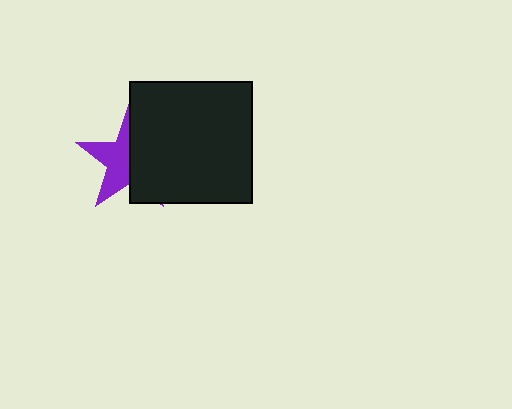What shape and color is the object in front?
The object in front is a black square.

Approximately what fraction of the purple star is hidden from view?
Roughly 50% of the purple star is hidden behind the black square.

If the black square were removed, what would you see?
You would see the complete purple star.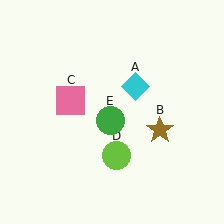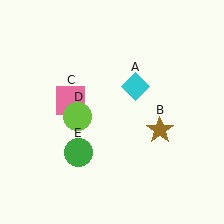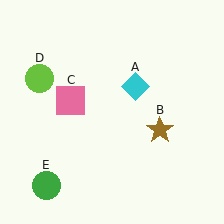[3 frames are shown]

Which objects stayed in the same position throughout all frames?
Cyan diamond (object A) and brown star (object B) and pink square (object C) remained stationary.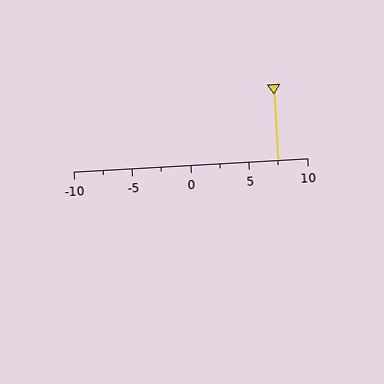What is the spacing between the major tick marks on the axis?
The major ticks are spaced 5 apart.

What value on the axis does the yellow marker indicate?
The marker indicates approximately 7.5.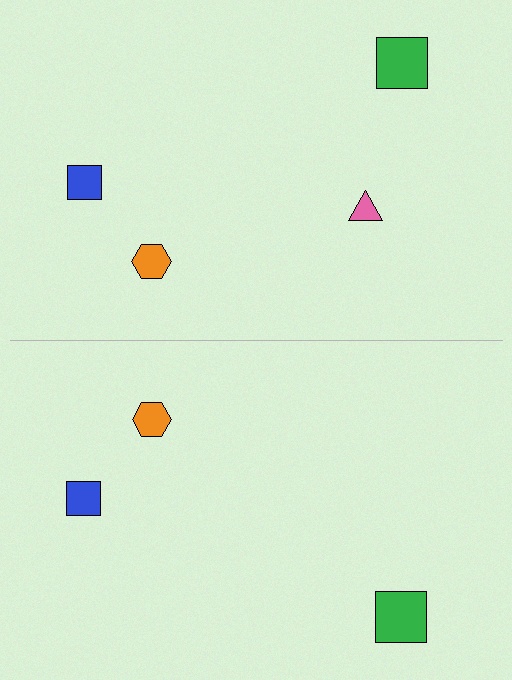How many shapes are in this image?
There are 7 shapes in this image.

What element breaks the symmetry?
A pink triangle is missing from the bottom side.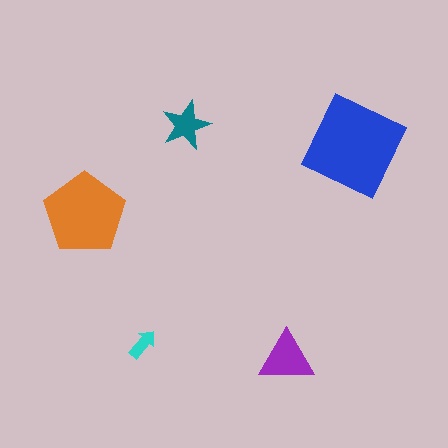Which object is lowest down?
The purple triangle is bottommost.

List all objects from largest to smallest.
The blue diamond, the orange pentagon, the purple triangle, the teal star, the cyan arrow.